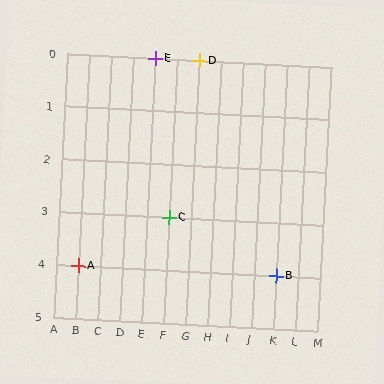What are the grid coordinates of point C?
Point C is at grid coordinates (F, 3).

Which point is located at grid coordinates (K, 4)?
Point B is at (K, 4).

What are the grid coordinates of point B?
Point B is at grid coordinates (K, 4).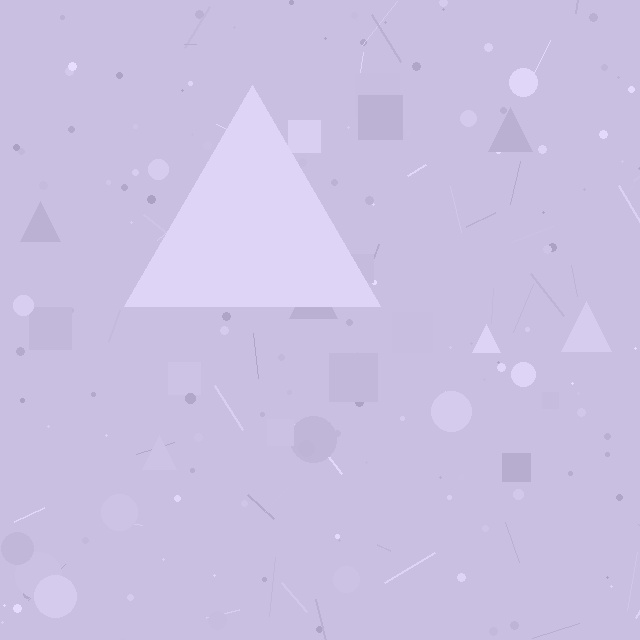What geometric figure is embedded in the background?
A triangle is embedded in the background.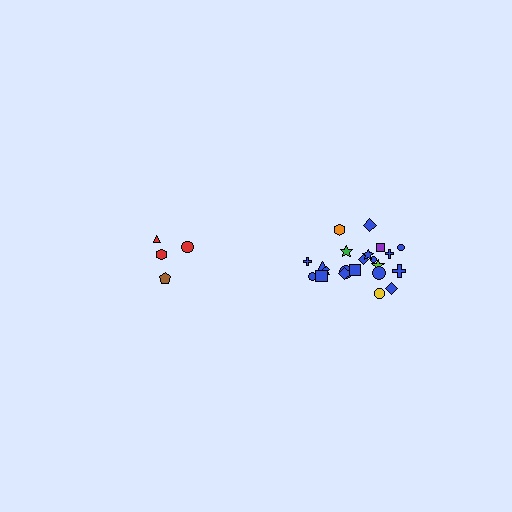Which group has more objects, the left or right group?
The right group.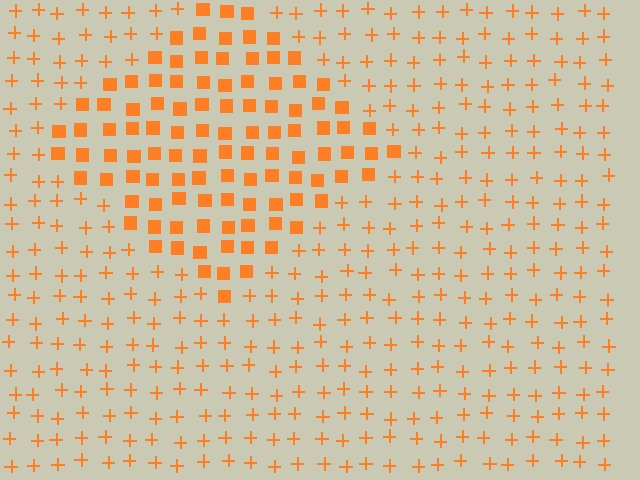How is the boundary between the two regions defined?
The boundary is defined by a change in element shape: squares inside vs. plus signs outside. All elements share the same color and spacing.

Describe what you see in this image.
The image is filled with small orange elements arranged in a uniform grid. A diamond-shaped region contains squares, while the surrounding area contains plus signs. The boundary is defined purely by the change in element shape.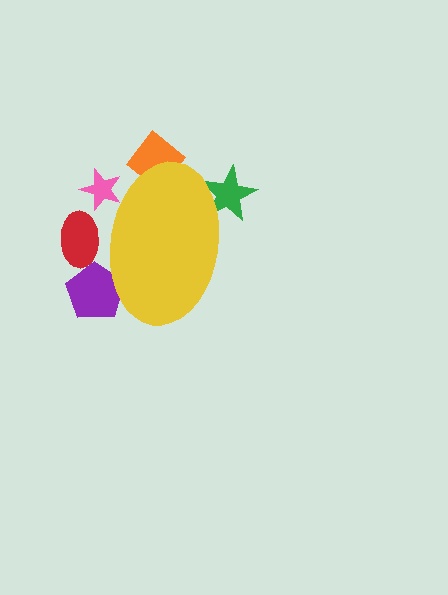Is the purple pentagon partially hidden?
Yes, the purple pentagon is partially hidden behind the yellow ellipse.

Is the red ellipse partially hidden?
Yes, the red ellipse is partially hidden behind the yellow ellipse.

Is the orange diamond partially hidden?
Yes, the orange diamond is partially hidden behind the yellow ellipse.